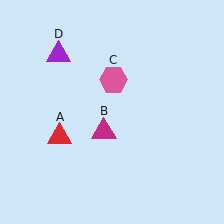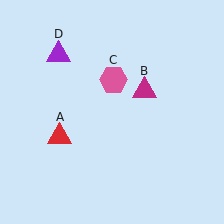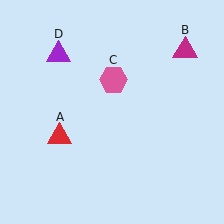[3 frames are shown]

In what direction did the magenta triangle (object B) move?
The magenta triangle (object B) moved up and to the right.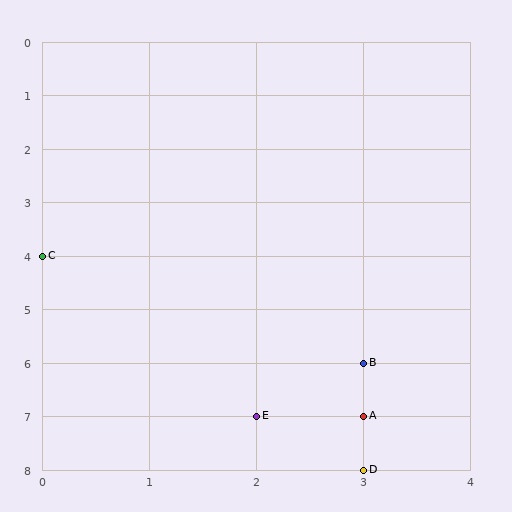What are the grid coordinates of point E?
Point E is at grid coordinates (2, 7).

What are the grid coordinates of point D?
Point D is at grid coordinates (3, 8).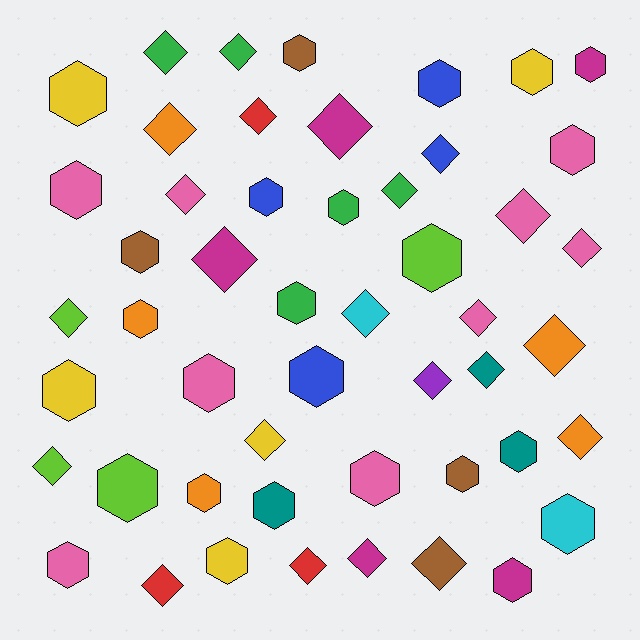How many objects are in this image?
There are 50 objects.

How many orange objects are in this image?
There are 5 orange objects.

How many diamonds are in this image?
There are 24 diamonds.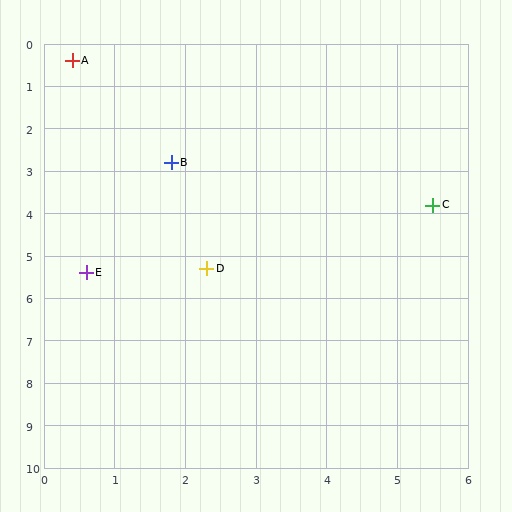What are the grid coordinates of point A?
Point A is at approximately (0.4, 0.4).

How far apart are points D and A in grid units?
Points D and A are about 5.3 grid units apart.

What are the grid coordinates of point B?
Point B is at approximately (1.8, 2.8).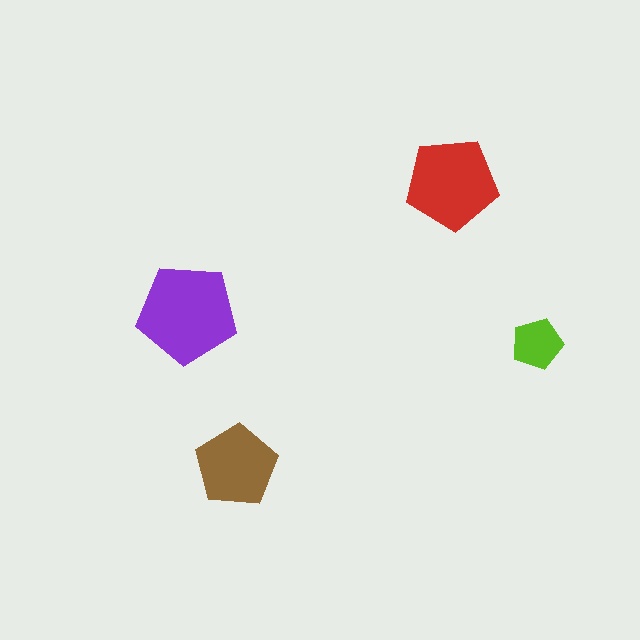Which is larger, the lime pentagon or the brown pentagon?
The brown one.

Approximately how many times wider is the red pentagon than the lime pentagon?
About 2 times wider.